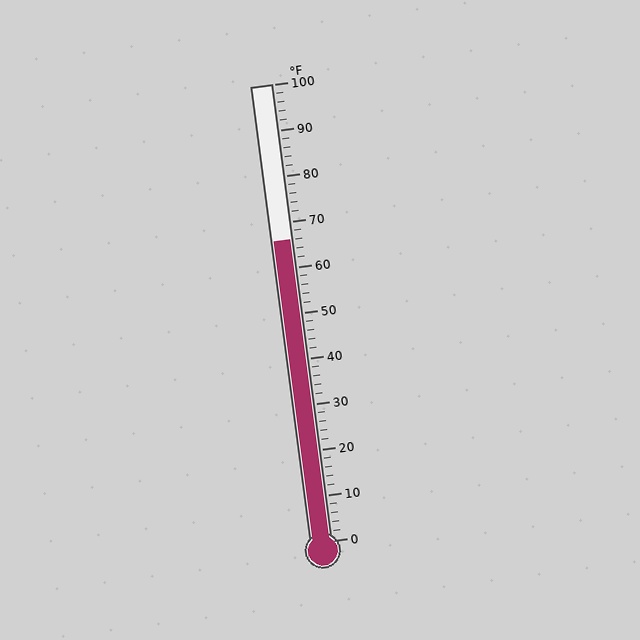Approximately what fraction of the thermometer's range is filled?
The thermometer is filled to approximately 65% of its range.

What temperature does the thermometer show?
The thermometer shows approximately 66°F.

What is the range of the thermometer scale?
The thermometer scale ranges from 0°F to 100°F.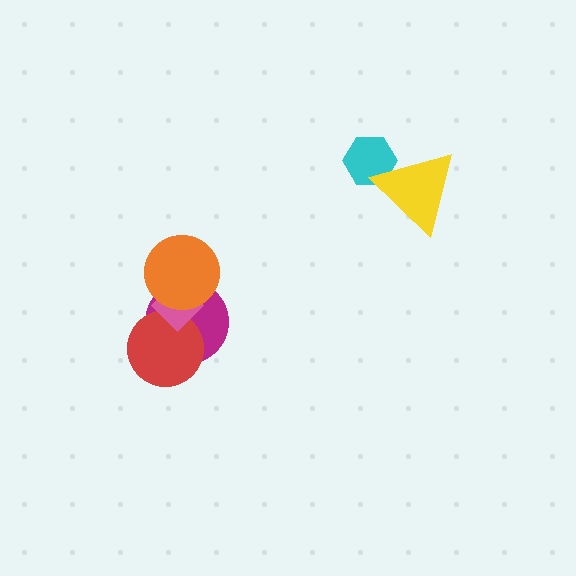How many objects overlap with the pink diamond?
3 objects overlap with the pink diamond.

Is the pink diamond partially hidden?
Yes, it is partially covered by another shape.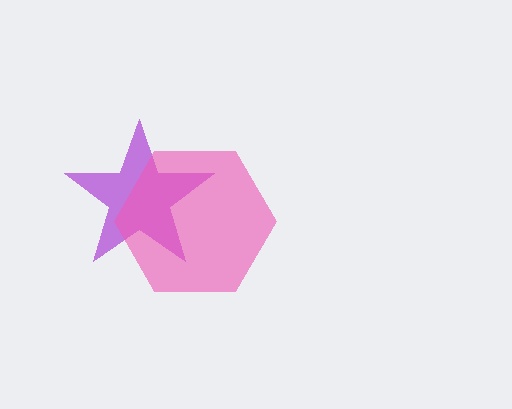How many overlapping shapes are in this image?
There are 2 overlapping shapes in the image.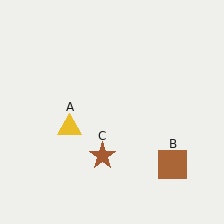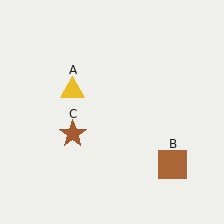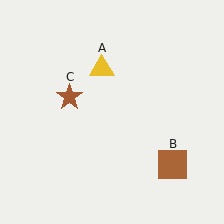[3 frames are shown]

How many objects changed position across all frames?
2 objects changed position: yellow triangle (object A), brown star (object C).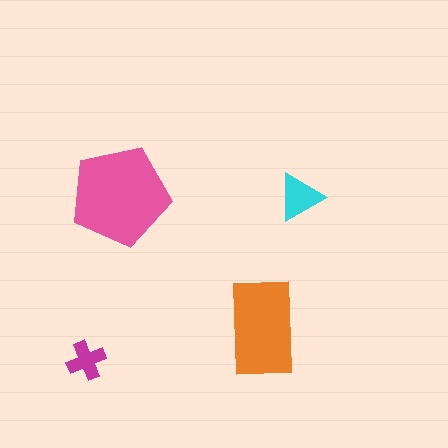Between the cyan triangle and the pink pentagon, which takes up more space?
The pink pentagon.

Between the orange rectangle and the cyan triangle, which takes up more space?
The orange rectangle.